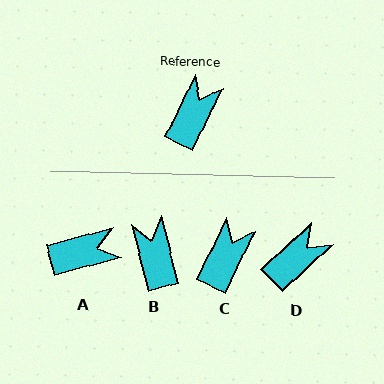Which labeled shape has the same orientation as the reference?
C.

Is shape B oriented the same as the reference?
No, it is off by about 40 degrees.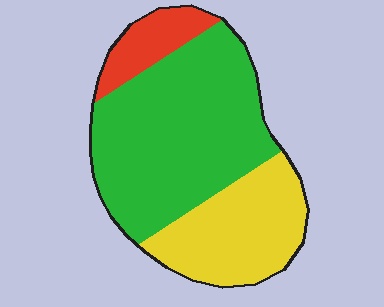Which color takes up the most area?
Green, at roughly 60%.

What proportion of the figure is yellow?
Yellow covers 30% of the figure.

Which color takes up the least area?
Red, at roughly 10%.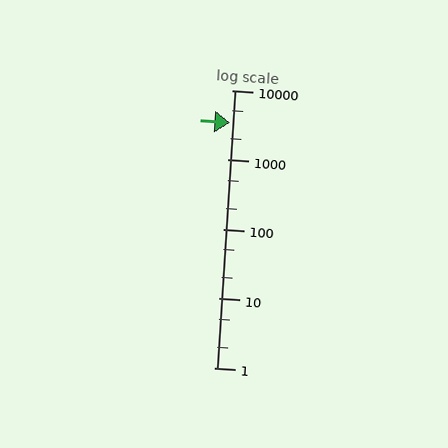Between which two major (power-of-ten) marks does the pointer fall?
The pointer is between 1000 and 10000.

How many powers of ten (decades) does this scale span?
The scale spans 4 decades, from 1 to 10000.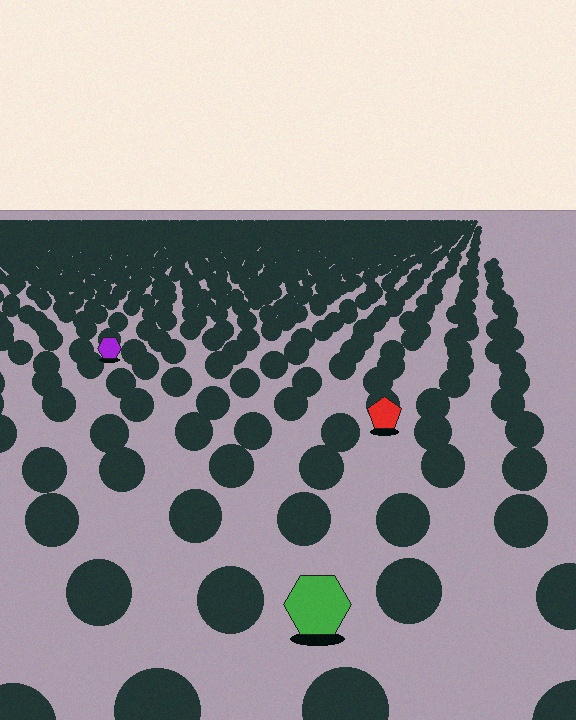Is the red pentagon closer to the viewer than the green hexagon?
No. The green hexagon is closer — you can tell from the texture gradient: the ground texture is coarser near it.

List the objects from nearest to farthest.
From nearest to farthest: the green hexagon, the red pentagon, the purple hexagon.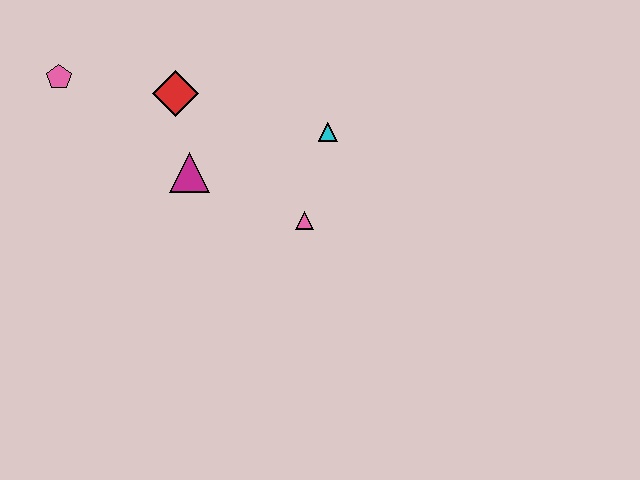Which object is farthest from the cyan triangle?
The pink pentagon is farthest from the cyan triangle.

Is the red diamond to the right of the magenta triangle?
No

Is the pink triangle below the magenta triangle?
Yes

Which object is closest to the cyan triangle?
The pink triangle is closest to the cyan triangle.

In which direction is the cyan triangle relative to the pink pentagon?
The cyan triangle is to the right of the pink pentagon.